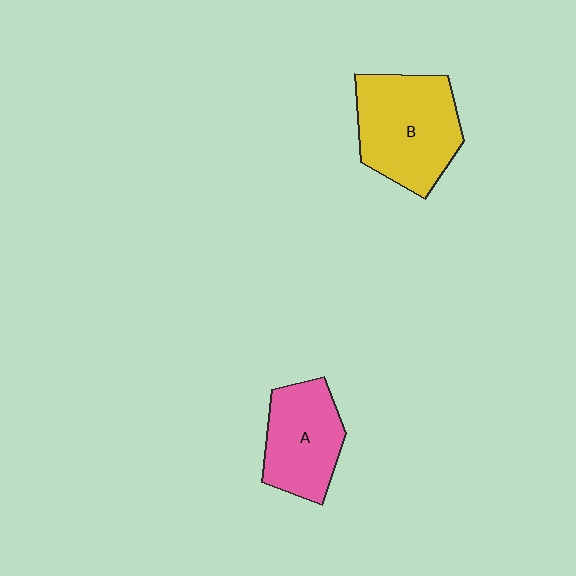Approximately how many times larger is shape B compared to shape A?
Approximately 1.3 times.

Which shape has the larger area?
Shape B (yellow).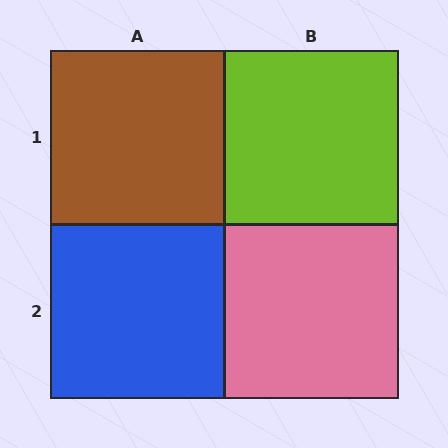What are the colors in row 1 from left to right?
Brown, lime.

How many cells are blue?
1 cell is blue.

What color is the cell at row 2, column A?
Blue.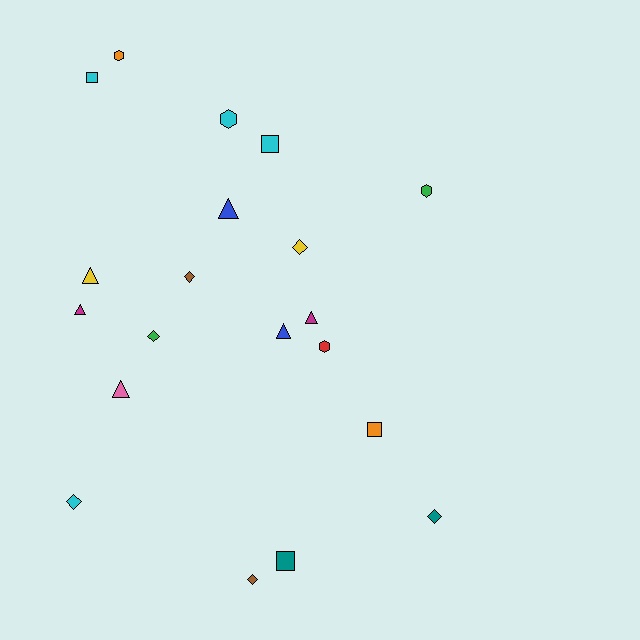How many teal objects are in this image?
There are 2 teal objects.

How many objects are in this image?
There are 20 objects.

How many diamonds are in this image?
There are 6 diamonds.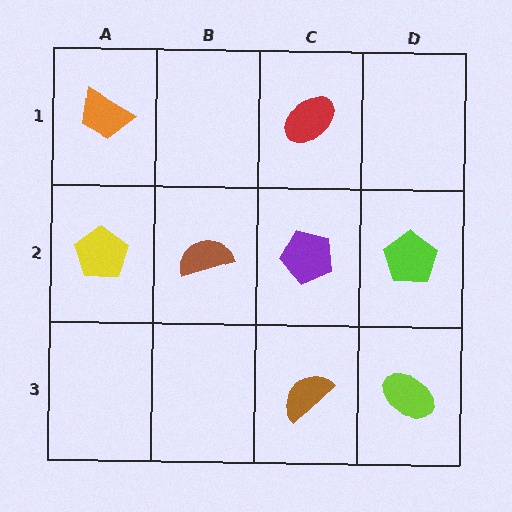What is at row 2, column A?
A yellow pentagon.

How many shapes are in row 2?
4 shapes.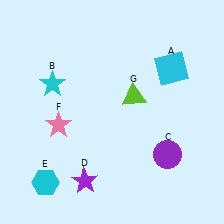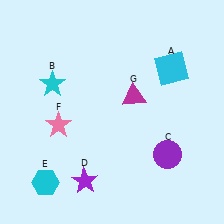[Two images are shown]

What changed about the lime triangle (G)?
In Image 1, G is lime. In Image 2, it changed to magenta.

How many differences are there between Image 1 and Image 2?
There is 1 difference between the two images.